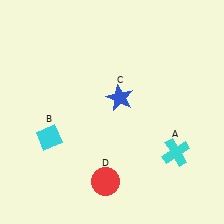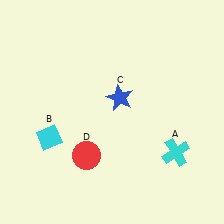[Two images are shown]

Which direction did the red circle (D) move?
The red circle (D) moved up.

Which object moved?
The red circle (D) moved up.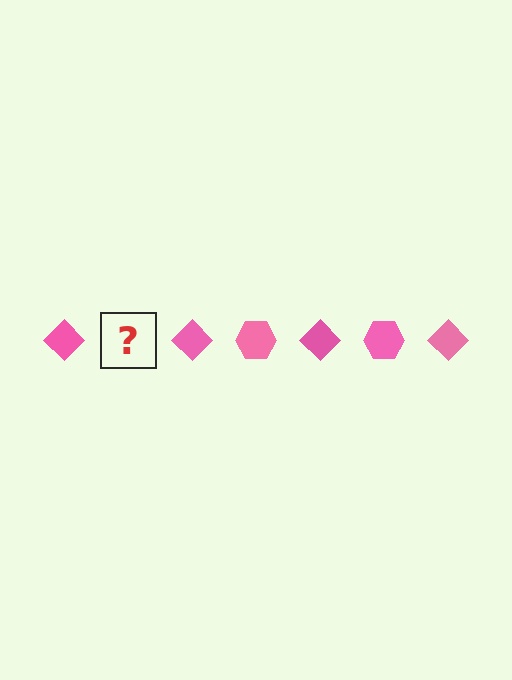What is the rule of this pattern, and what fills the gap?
The rule is that the pattern cycles through diamond, hexagon shapes in pink. The gap should be filled with a pink hexagon.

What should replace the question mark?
The question mark should be replaced with a pink hexagon.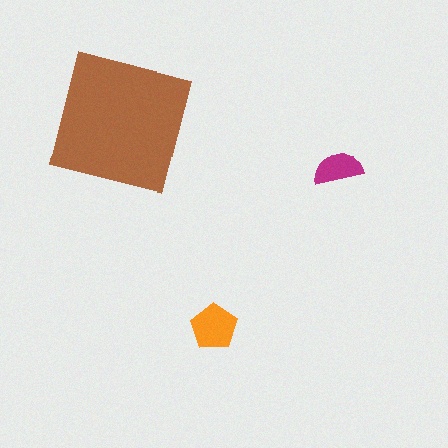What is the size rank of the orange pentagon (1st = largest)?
2nd.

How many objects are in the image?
There are 3 objects in the image.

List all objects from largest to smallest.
The brown square, the orange pentagon, the magenta semicircle.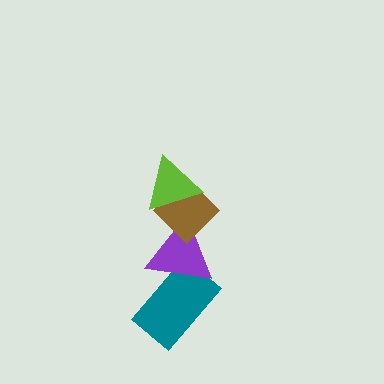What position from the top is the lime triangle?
The lime triangle is 1st from the top.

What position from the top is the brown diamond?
The brown diamond is 2nd from the top.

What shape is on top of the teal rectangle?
The purple triangle is on top of the teal rectangle.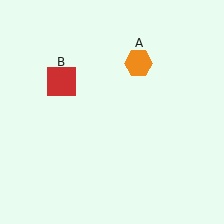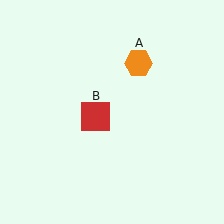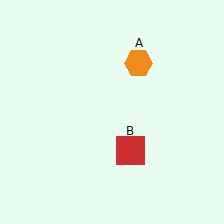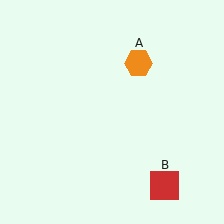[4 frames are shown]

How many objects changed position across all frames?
1 object changed position: red square (object B).